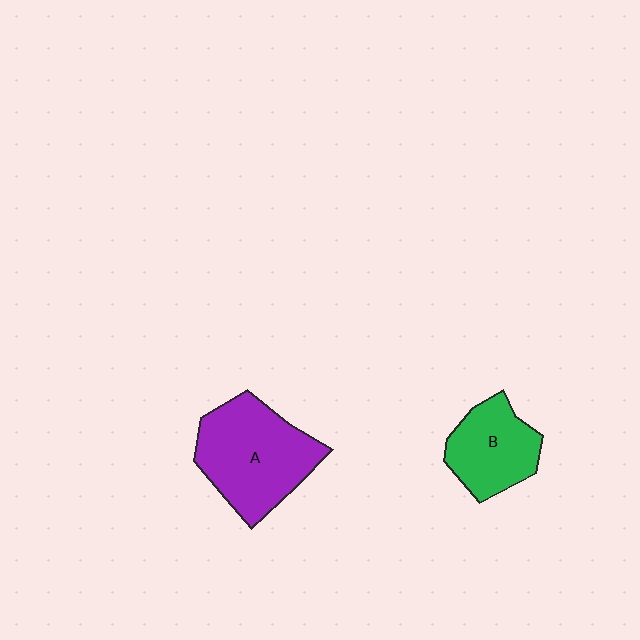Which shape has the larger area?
Shape A (purple).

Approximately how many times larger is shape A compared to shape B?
Approximately 1.5 times.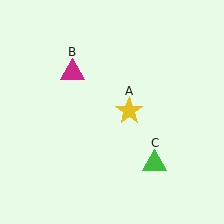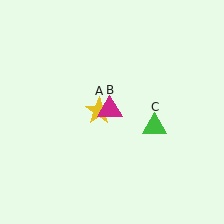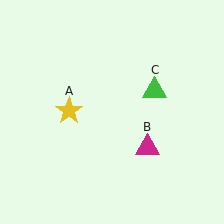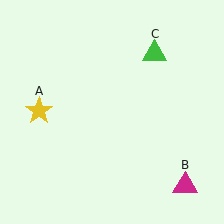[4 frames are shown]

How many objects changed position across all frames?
3 objects changed position: yellow star (object A), magenta triangle (object B), green triangle (object C).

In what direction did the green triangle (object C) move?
The green triangle (object C) moved up.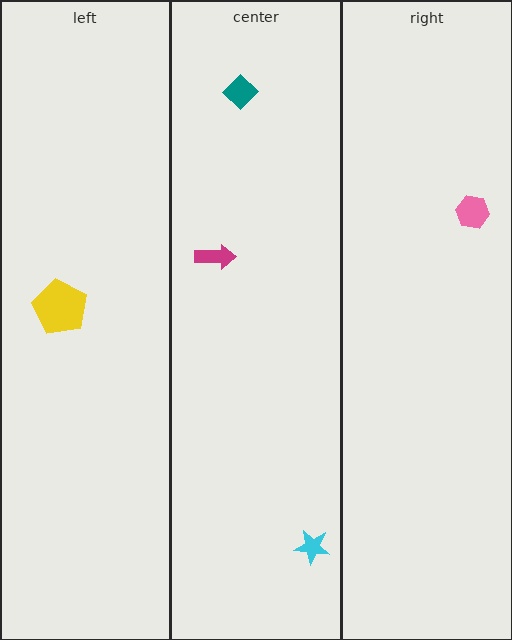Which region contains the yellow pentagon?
The left region.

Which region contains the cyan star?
The center region.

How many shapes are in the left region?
1.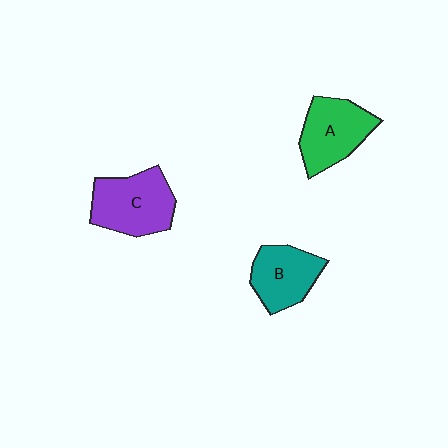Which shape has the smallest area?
Shape B (teal).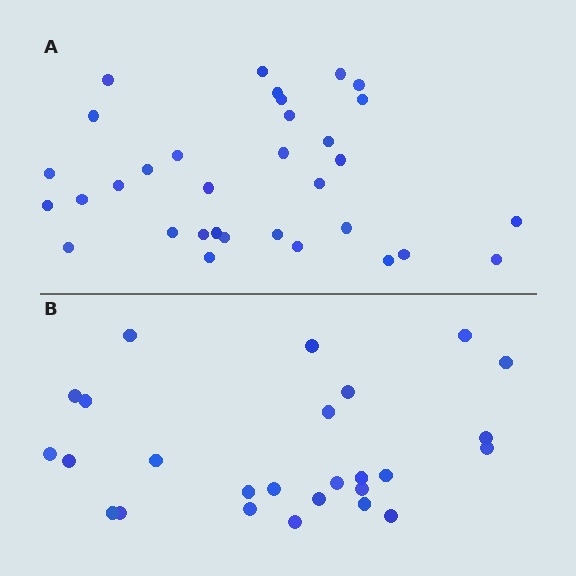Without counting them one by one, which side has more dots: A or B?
Region A (the top region) has more dots.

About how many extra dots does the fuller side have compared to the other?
Region A has roughly 8 or so more dots than region B.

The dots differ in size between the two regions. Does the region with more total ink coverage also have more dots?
No. Region B has more total ink coverage because its dots are larger, but region A actually contains more individual dots. Total area can be misleading — the number of items is what matters here.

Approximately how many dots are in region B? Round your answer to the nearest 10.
About 30 dots. (The exact count is 26, which rounds to 30.)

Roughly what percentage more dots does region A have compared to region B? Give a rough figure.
About 25% more.